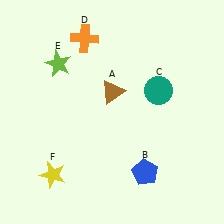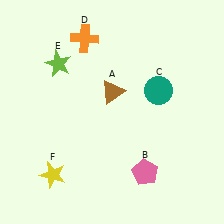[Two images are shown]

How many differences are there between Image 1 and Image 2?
There is 1 difference between the two images.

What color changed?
The pentagon (B) changed from blue in Image 1 to pink in Image 2.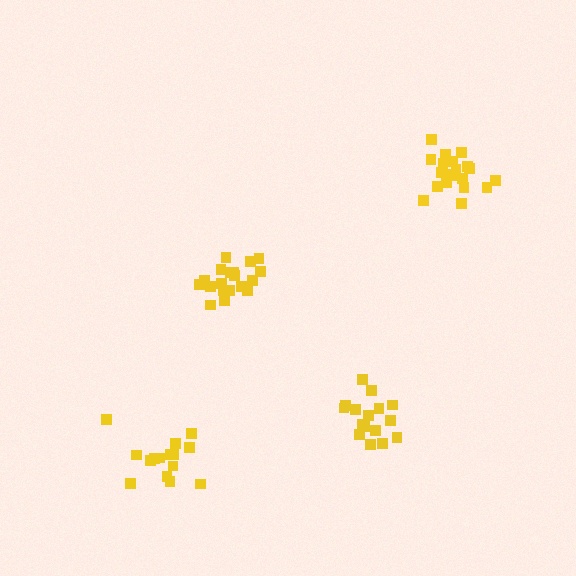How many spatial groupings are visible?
There are 4 spatial groupings.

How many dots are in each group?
Group 1: 15 dots, Group 2: 16 dots, Group 3: 19 dots, Group 4: 20 dots (70 total).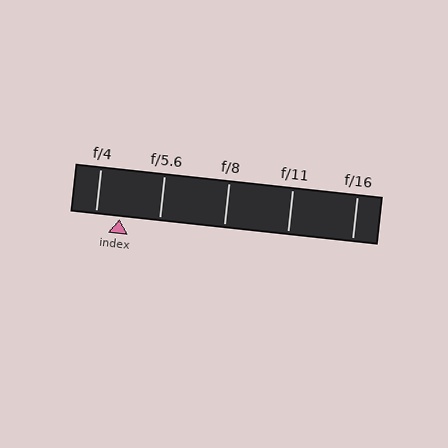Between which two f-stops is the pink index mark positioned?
The index mark is between f/4 and f/5.6.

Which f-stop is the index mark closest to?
The index mark is closest to f/4.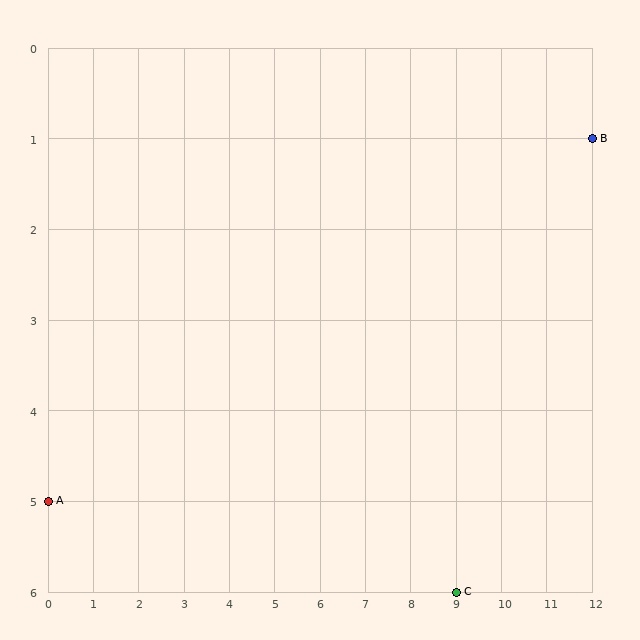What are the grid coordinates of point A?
Point A is at grid coordinates (0, 5).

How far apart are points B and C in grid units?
Points B and C are 3 columns and 5 rows apart (about 5.8 grid units diagonally).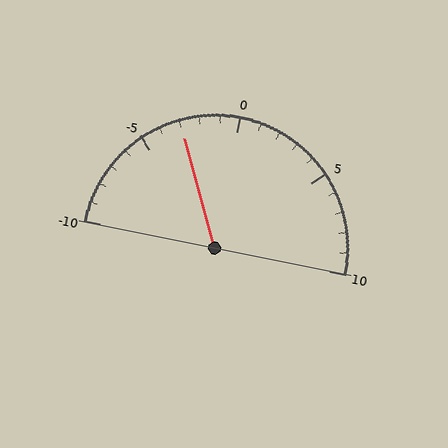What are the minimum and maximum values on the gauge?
The gauge ranges from -10 to 10.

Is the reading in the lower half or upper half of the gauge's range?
The reading is in the lower half of the range (-10 to 10).